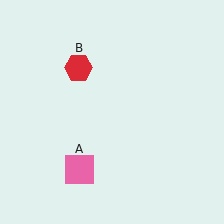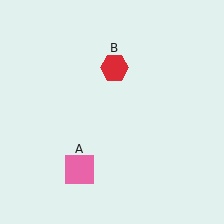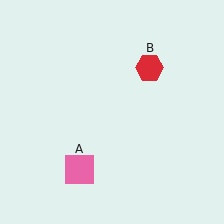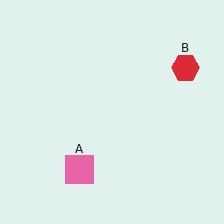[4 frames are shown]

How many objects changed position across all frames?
1 object changed position: red hexagon (object B).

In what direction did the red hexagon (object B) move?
The red hexagon (object B) moved right.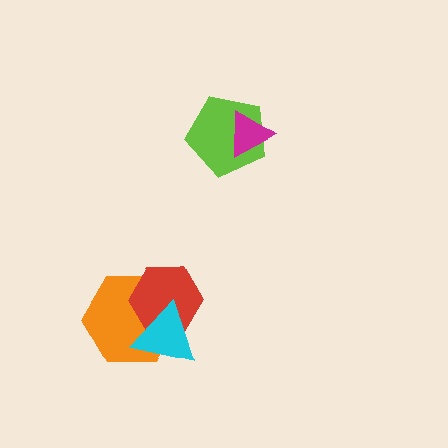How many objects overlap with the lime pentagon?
1 object overlaps with the lime pentagon.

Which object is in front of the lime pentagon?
The magenta triangle is in front of the lime pentagon.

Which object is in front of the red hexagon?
The cyan triangle is in front of the red hexagon.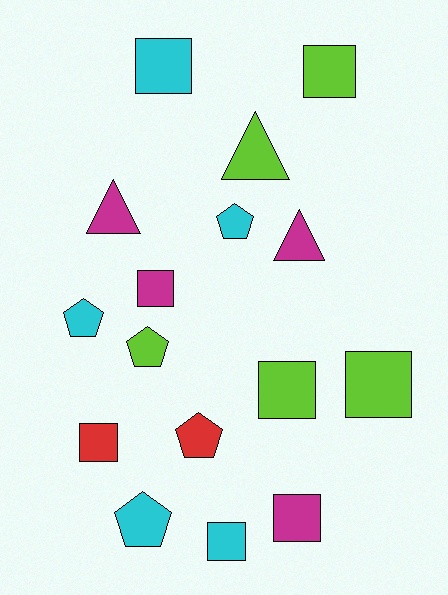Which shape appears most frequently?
Square, with 8 objects.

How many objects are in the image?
There are 16 objects.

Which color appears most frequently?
Lime, with 5 objects.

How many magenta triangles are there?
There are 2 magenta triangles.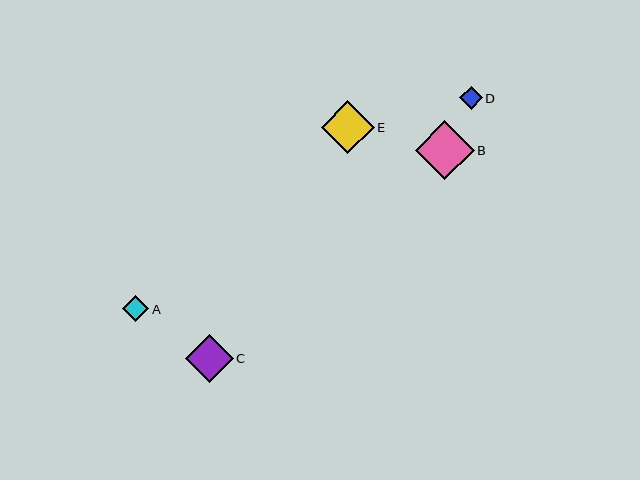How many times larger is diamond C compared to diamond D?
Diamond C is approximately 2.1 times the size of diamond D.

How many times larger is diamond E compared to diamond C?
Diamond E is approximately 1.1 times the size of diamond C.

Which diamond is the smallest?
Diamond D is the smallest with a size of approximately 22 pixels.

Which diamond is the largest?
Diamond B is the largest with a size of approximately 59 pixels.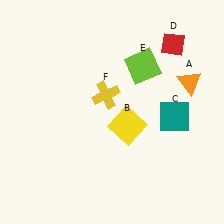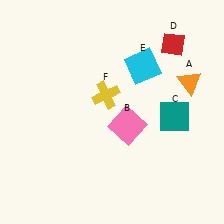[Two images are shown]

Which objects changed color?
B changed from yellow to pink. E changed from lime to cyan.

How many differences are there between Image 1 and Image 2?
There are 2 differences between the two images.